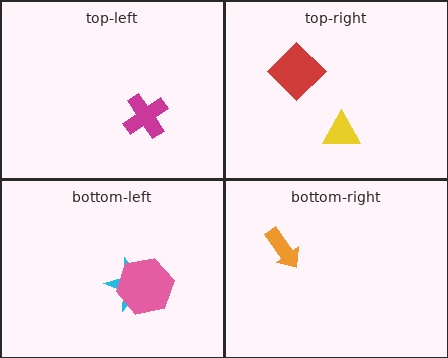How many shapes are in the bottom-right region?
1.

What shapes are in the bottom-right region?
The orange arrow.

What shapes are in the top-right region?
The red diamond, the yellow triangle.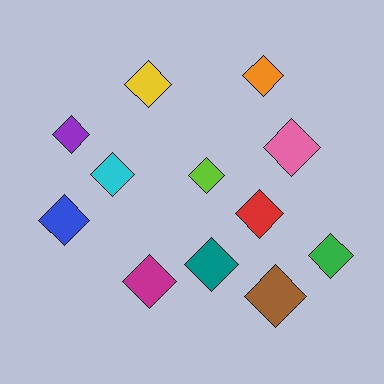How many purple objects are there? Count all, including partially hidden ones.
There is 1 purple object.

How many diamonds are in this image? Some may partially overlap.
There are 12 diamonds.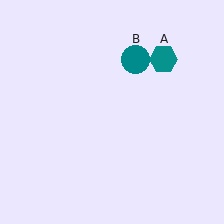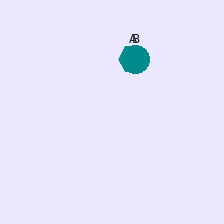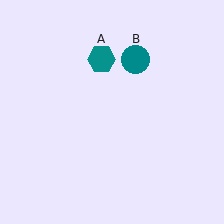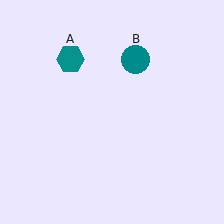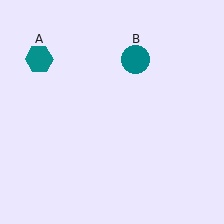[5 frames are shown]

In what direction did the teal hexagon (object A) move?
The teal hexagon (object A) moved left.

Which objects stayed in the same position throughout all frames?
Teal circle (object B) remained stationary.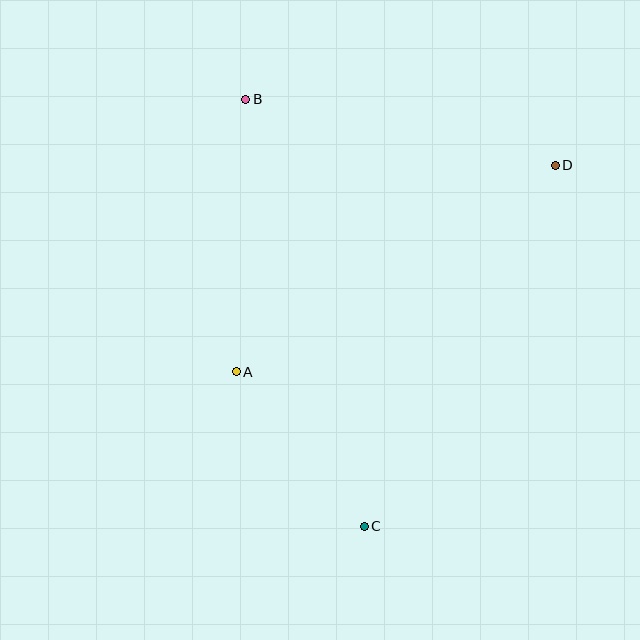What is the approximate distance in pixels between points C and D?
The distance between C and D is approximately 409 pixels.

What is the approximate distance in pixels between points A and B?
The distance between A and B is approximately 273 pixels.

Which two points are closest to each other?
Points A and C are closest to each other.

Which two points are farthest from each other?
Points B and C are farthest from each other.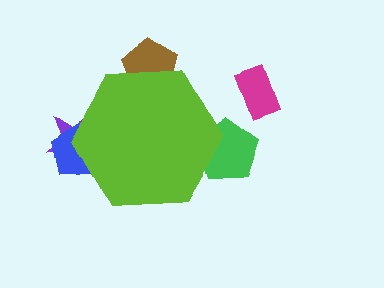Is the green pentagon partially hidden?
Yes, the green pentagon is partially hidden behind the lime hexagon.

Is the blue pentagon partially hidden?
Yes, the blue pentagon is partially hidden behind the lime hexagon.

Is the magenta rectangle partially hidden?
No, the magenta rectangle is fully visible.